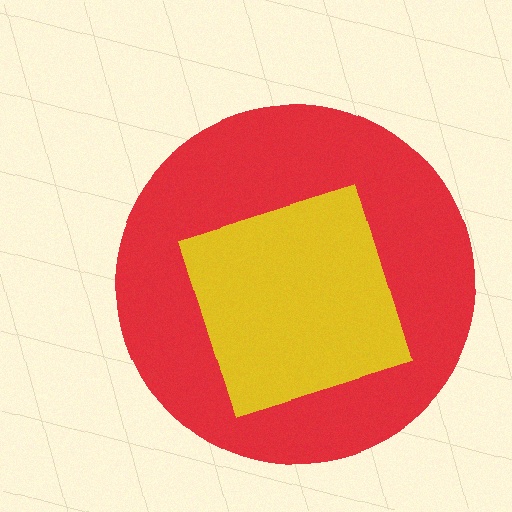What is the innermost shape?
The yellow diamond.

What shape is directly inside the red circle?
The yellow diamond.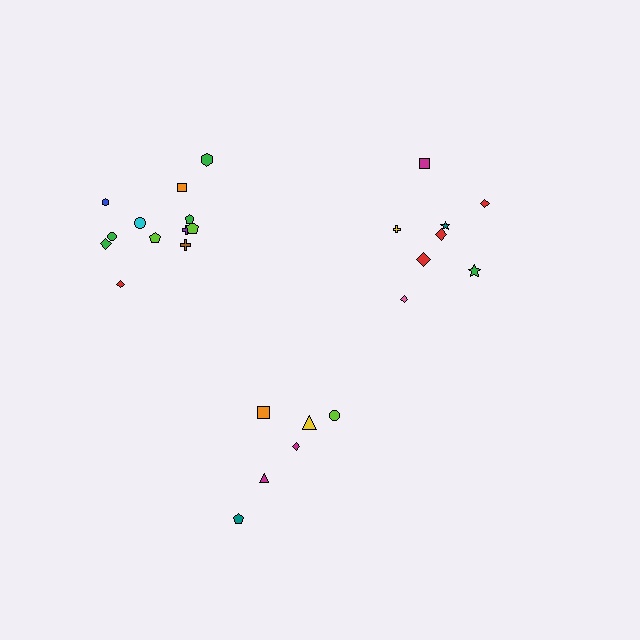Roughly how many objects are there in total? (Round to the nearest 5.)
Roughly 25 objects in total.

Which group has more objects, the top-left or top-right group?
The top-left group.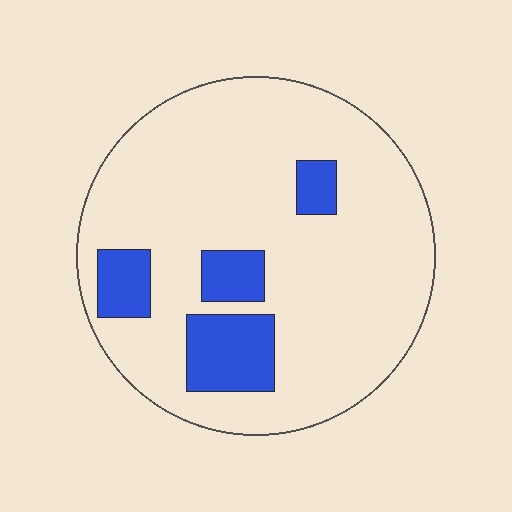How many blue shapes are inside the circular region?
4.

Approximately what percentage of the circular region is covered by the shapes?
Approximately 15%.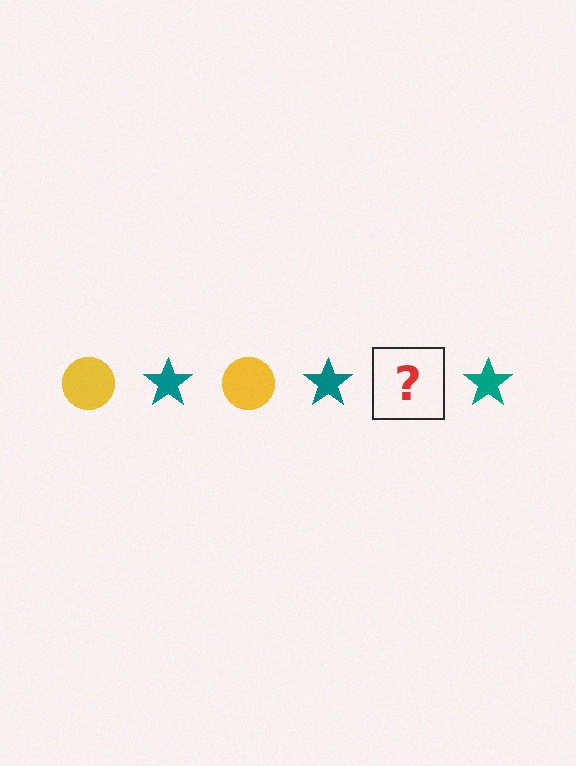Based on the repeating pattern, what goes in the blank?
The blank should be a yellow circle.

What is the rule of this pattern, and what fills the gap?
The rule is that the pattern alternates between yellow circle and teal star. The gap should be filled with a yellow circle.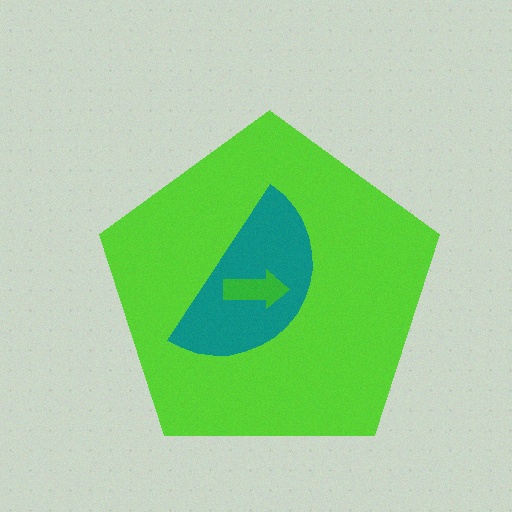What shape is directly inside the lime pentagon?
The teal semicircle.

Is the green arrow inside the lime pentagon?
Yes.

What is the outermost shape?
The lime pentagon.